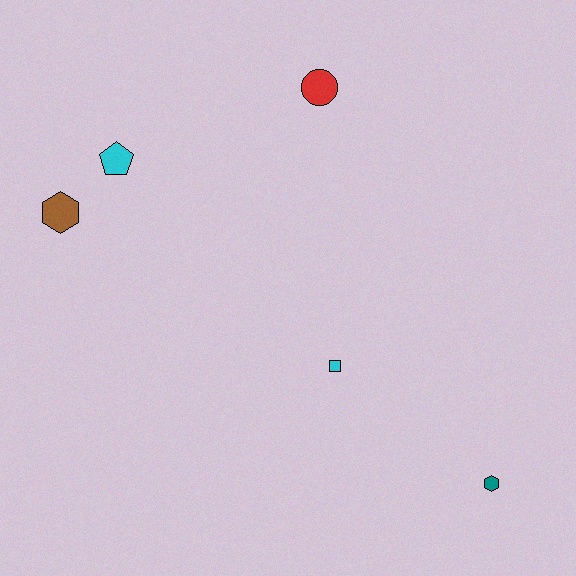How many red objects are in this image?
There is 1 red object.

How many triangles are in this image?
There are no triangles.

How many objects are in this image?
There are 5 objects.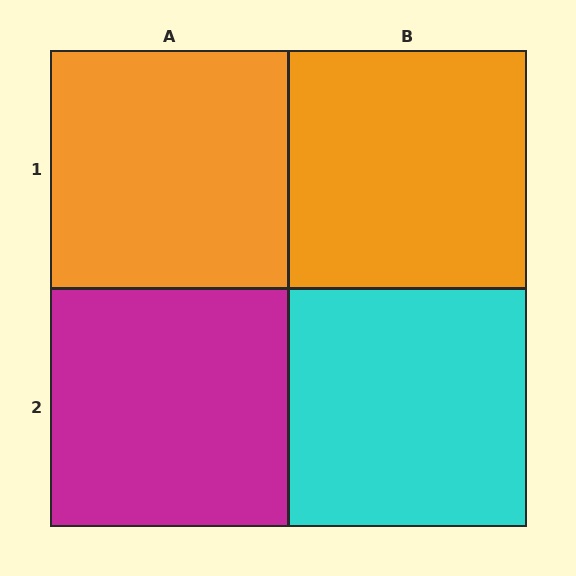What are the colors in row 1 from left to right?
Orange, orange.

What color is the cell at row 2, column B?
Cyan.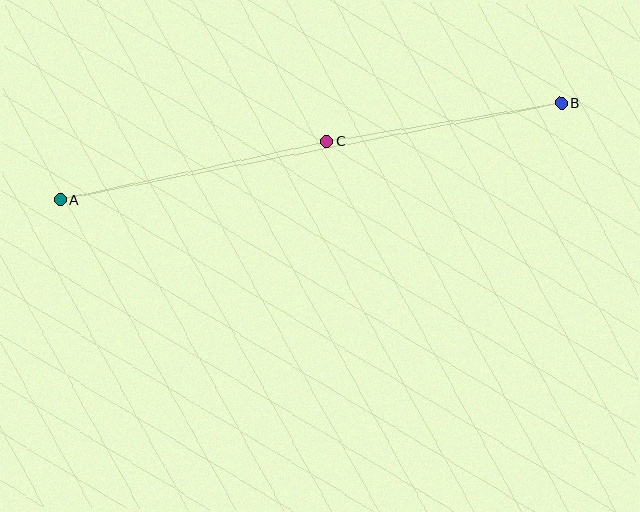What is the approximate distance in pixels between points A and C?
The distance between A and C is approximately 273 pixels.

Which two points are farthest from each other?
Points A and B are farthest from each other.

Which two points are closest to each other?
Points B and C are closest to each other.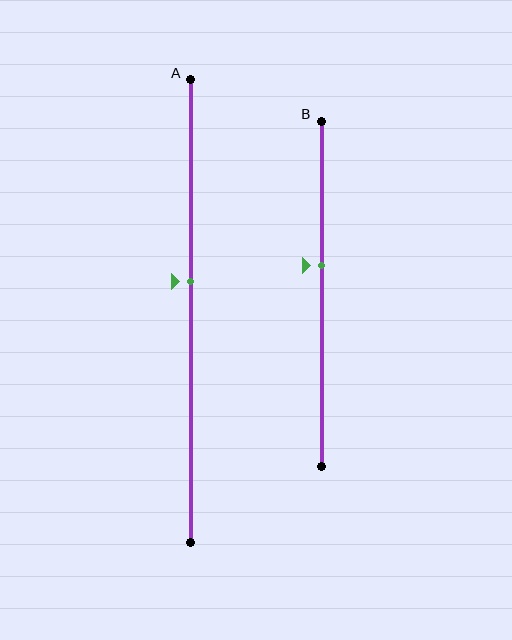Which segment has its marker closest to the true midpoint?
Segment A has its marker closest to the true midpoint.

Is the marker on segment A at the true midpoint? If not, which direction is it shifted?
No, the marker on segment A is shifted upward by about 6% of the segment length.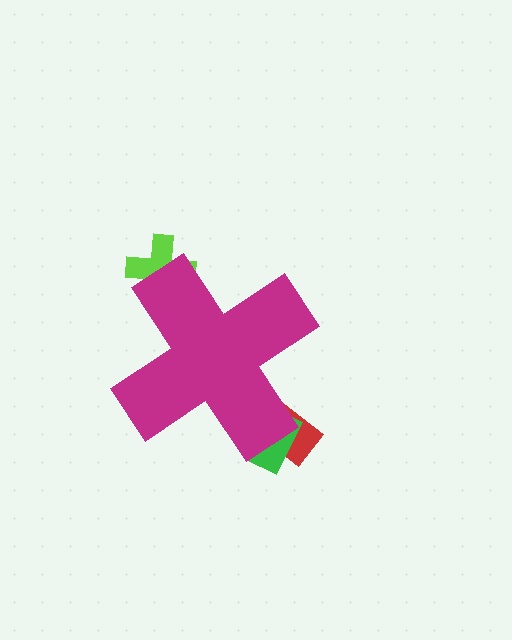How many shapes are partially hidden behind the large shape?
3 shapes are partially hidden.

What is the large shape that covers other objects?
A magenta cross.